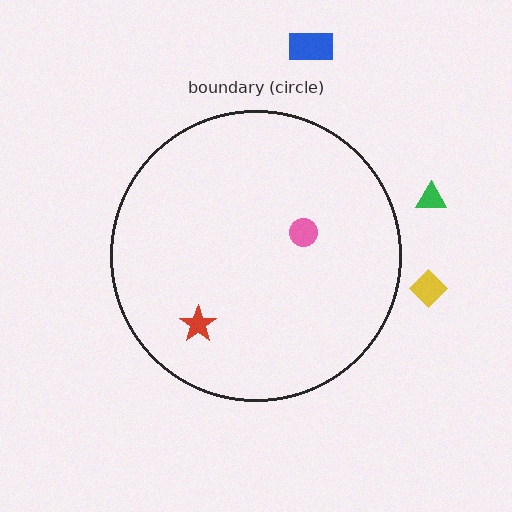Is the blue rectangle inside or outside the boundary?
Outside.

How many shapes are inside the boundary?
2 inside, 3 outside.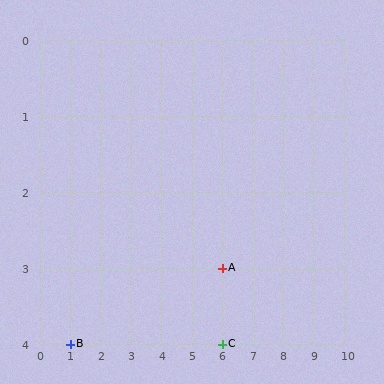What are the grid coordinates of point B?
Point B is at grid coordinates (1, 4).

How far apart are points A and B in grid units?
Points A and B are 5 columns and 1 row apart (about 5.1 grid units diagonally).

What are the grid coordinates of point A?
Point A is at grid coordinates (6, 3).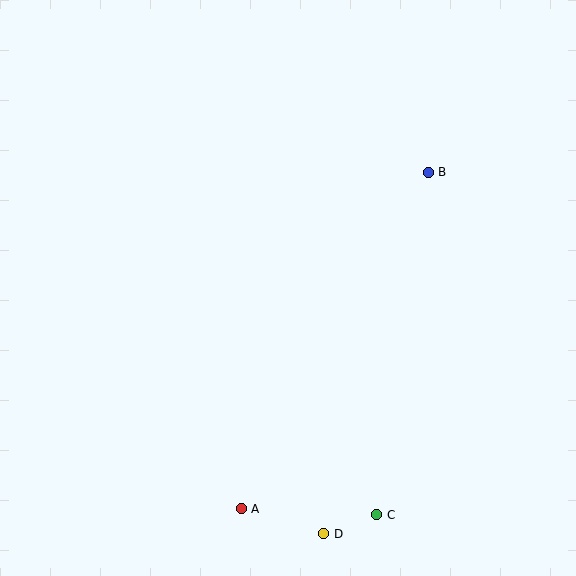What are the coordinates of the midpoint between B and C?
The midpoint between B and C is at (402, 344).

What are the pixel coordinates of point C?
Point C is at (377, 515).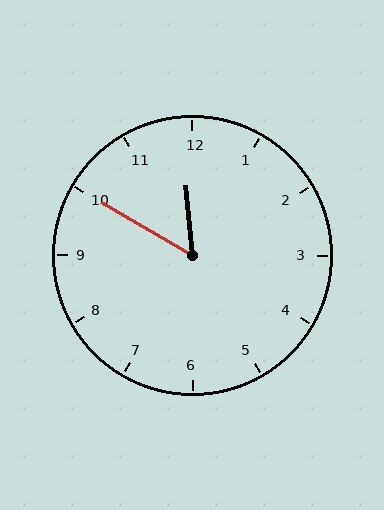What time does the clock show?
11:50.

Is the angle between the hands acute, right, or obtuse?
It is acute.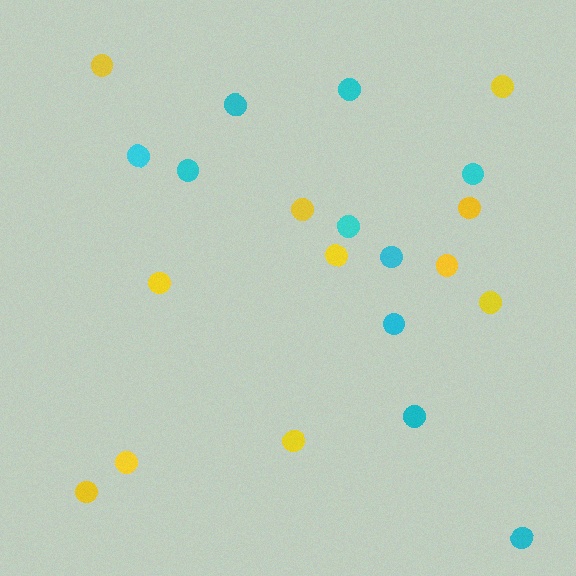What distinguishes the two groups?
There are 2 groups: one group of yellow circles (11) and one group of cyan circles (10).